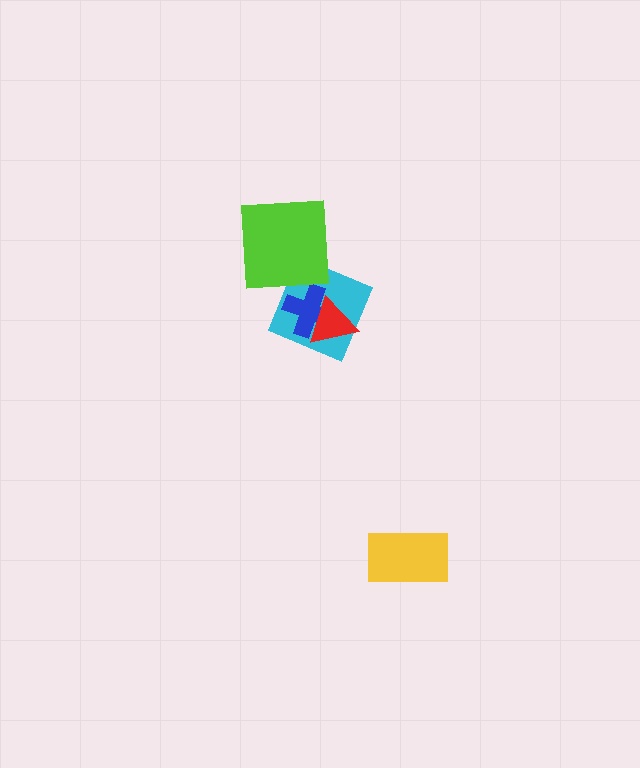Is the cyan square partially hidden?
Yes, it is partially covered by another shape.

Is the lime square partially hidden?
No, no other shape covers it.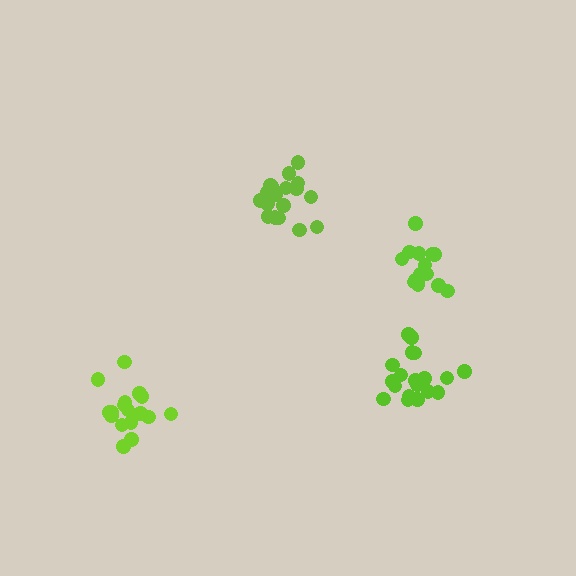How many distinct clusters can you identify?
There are 4 distinct clusters.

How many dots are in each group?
Group 1: 21 dots, Group 2: 18 dots, Group 3: 20 dots, Group 4: 15 dots (74 total).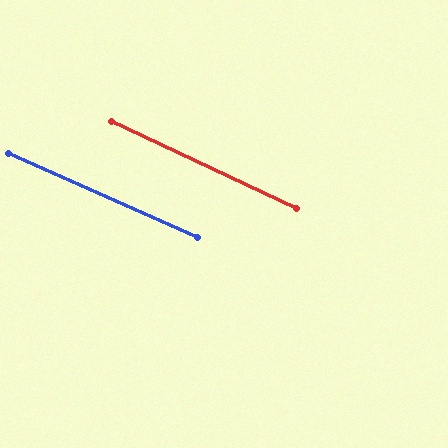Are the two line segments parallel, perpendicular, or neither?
Parallel — their directions differ by only 1.2°.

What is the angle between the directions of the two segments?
Approximately 1 degree.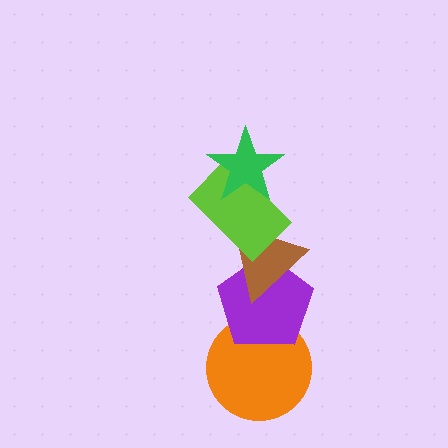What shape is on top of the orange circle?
The purple pentagon is on top of the orange circle.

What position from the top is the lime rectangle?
The lime rectangle is 2nd from the top.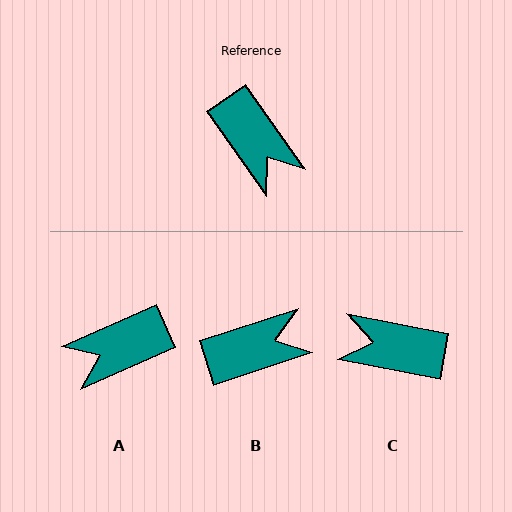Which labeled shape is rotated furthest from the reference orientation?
C, about 136 degrees away.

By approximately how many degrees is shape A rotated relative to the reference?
Approximately 101 degrees clockwise.